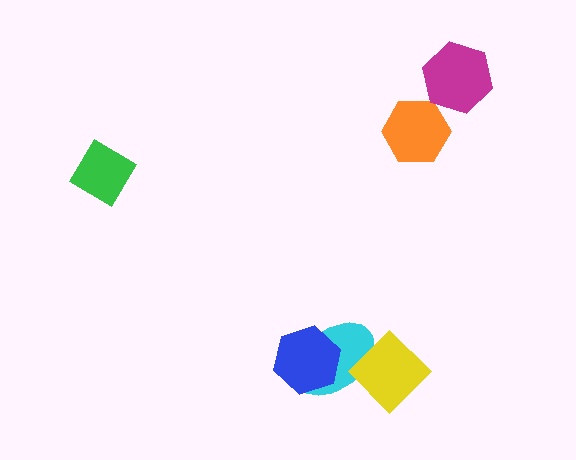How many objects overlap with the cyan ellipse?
2 objects overlap with the cyan ellipse.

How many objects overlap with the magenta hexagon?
0 objects overlap with the magenta hexagon.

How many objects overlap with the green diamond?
0 objects overlap with the green diamond.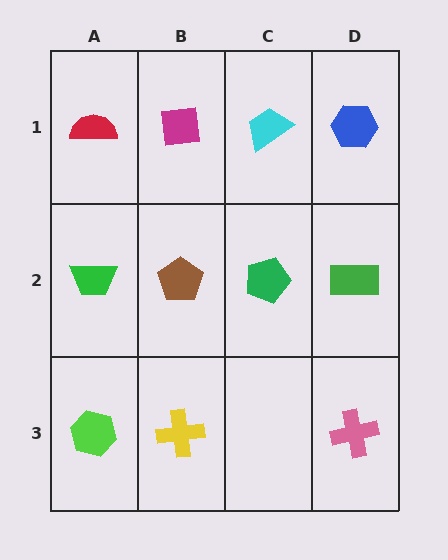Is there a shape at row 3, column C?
No, that cell is empty.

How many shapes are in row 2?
4 shapes.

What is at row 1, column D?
A blue hexagon.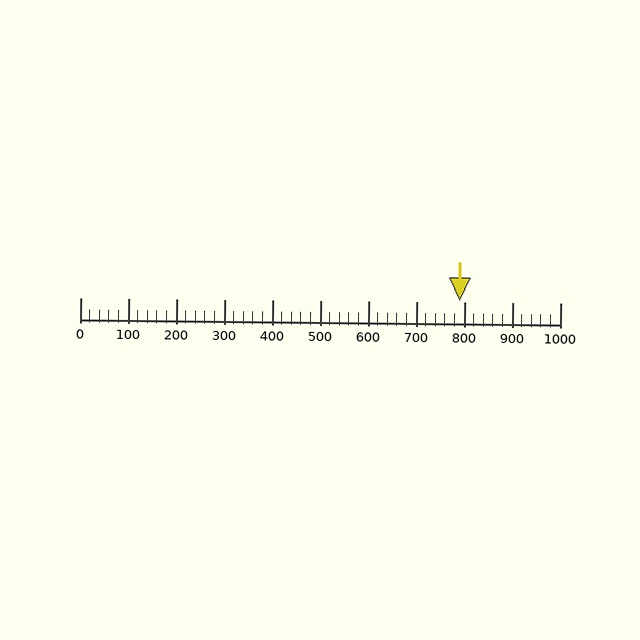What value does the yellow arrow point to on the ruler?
The yellow arrow points to approximately 791.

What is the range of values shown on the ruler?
The ruler shows values from 0 to 1000.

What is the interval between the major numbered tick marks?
The major tick marks are spaced 100 units apart.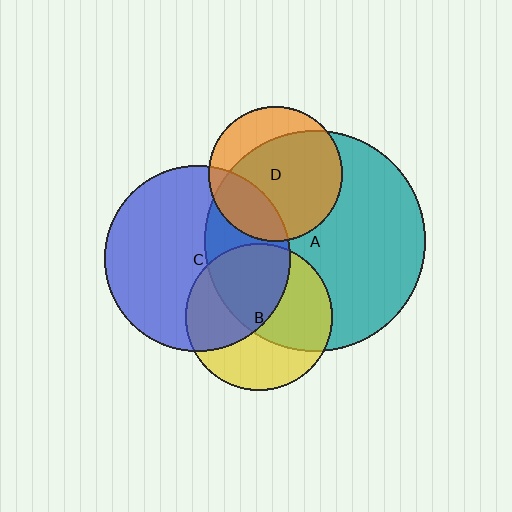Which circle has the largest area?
Circle A (teal).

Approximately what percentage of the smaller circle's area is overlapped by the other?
Approximately 35%.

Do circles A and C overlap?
Yes.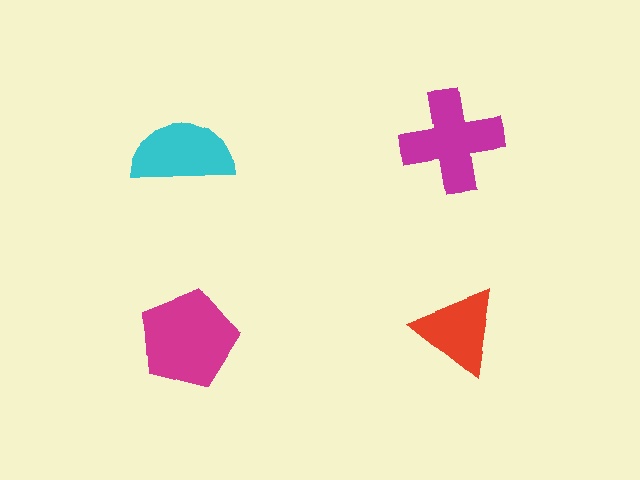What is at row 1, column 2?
A magenta cross.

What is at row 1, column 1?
A cyan semicircle.